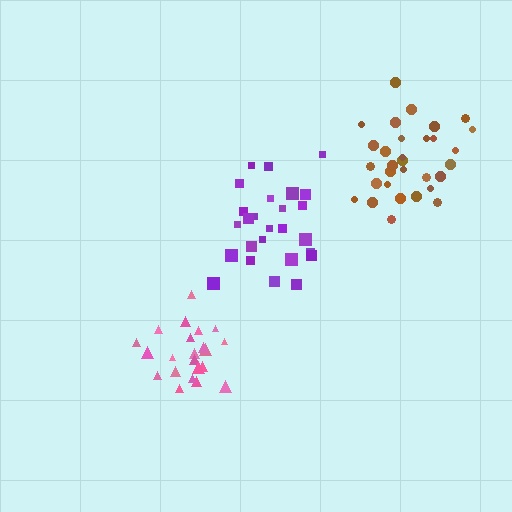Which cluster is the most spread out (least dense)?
Purple.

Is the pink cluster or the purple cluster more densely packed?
Pink.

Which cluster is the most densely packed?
Brown.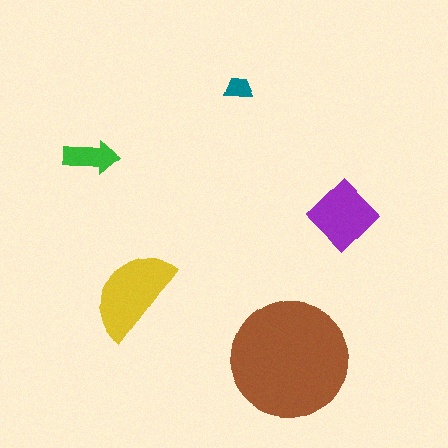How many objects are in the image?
There are 5 objects in the image.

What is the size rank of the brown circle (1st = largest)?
1st.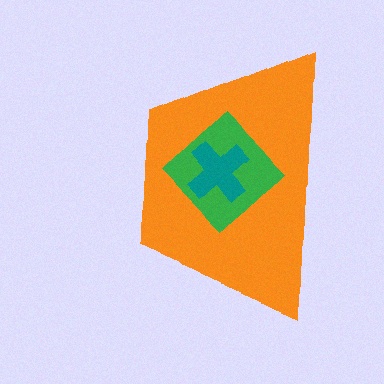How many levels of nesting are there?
3.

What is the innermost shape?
The teal cross.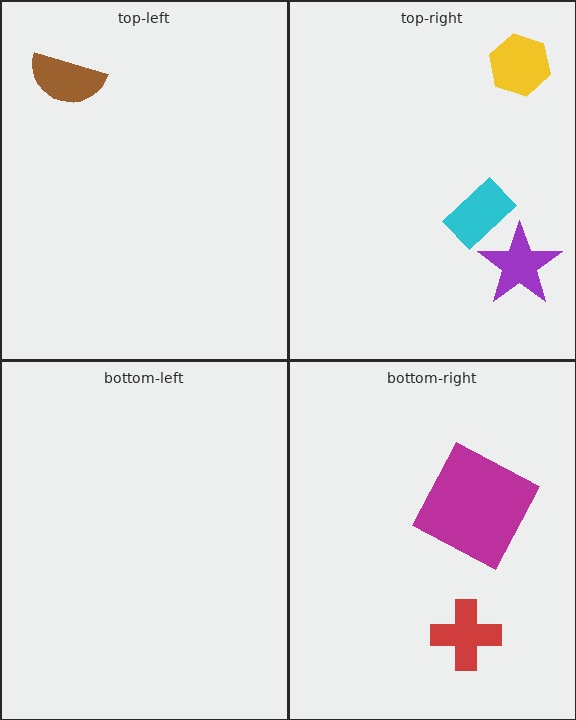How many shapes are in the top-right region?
3.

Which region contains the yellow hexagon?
The top-right region.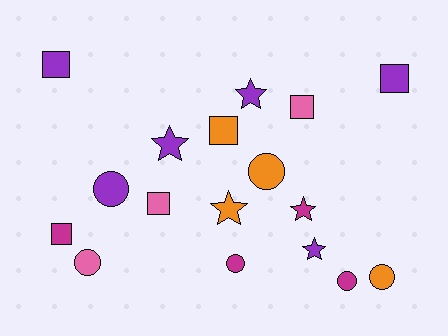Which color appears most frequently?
Purple, with 6 objects.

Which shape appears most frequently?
Circle, with 6 objects.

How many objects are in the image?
There are 17 objects.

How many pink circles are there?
There is 1 pink circle.